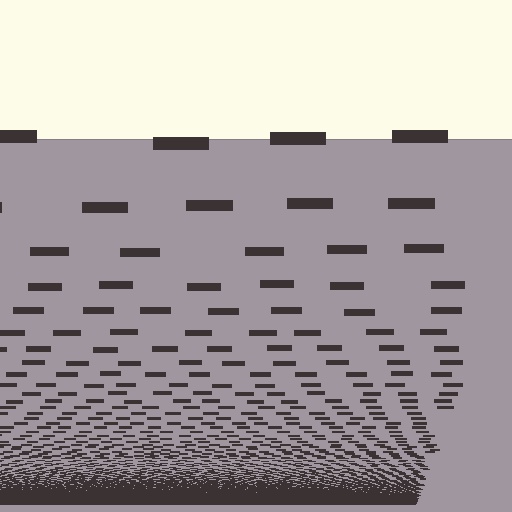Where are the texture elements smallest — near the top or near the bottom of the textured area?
Near the bottom.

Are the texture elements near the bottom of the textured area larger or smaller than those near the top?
Smaller. The gradient is inverted — elements near the bottom are smaller and denser.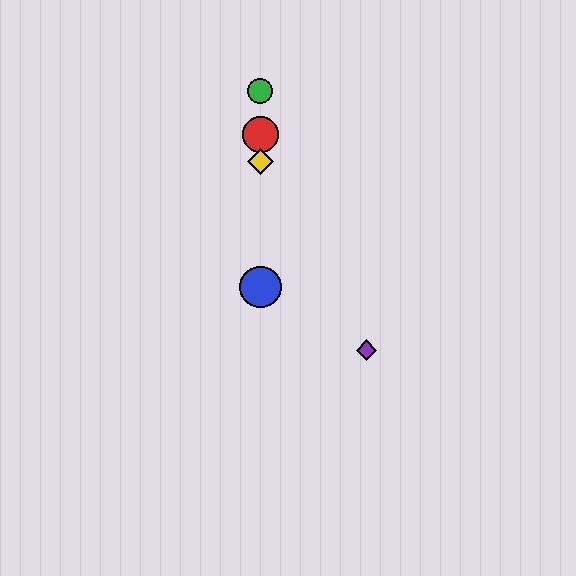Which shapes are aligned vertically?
The red circle, the blue circle, the green circle, the yellow diamond are aligned vertically.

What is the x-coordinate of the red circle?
The red circle is at x≈260.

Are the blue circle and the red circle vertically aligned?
Yes, both are at x≈260.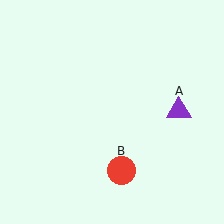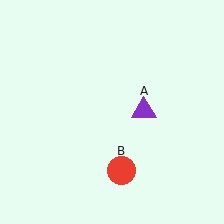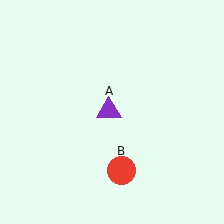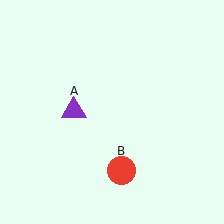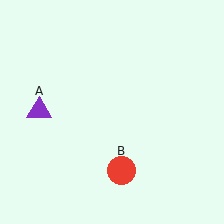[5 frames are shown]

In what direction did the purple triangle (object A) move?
The purple triangle (object A) moved left.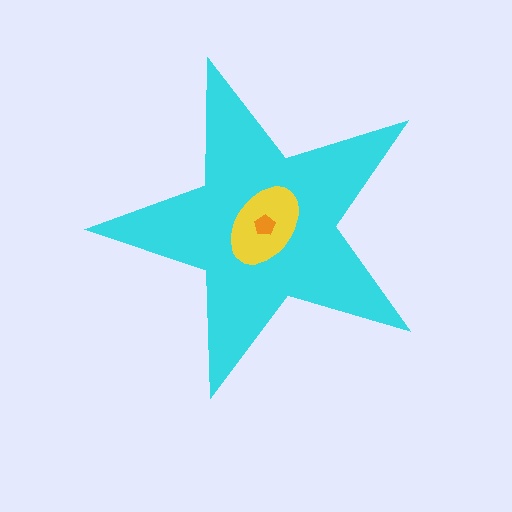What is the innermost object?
The orange pentagon.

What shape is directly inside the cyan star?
The yellow ellipse.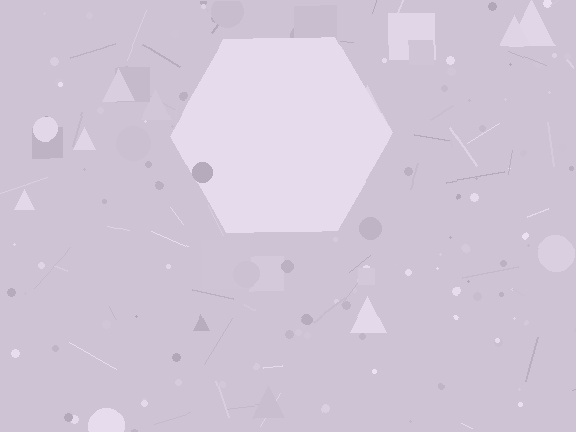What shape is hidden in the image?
A hexagon is hidden in the image.